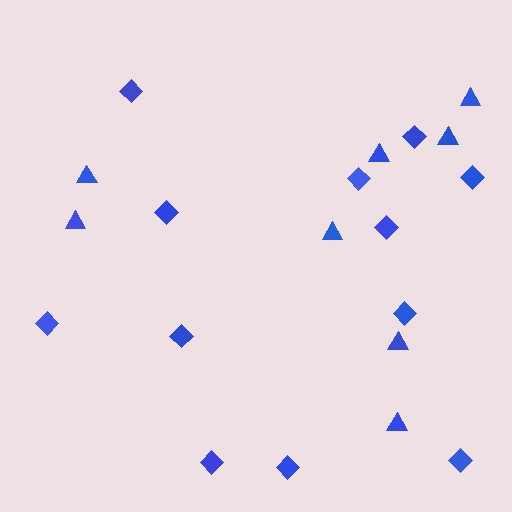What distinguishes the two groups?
There are 2 groups: one group of triangles (8) and one group of diamonds (12).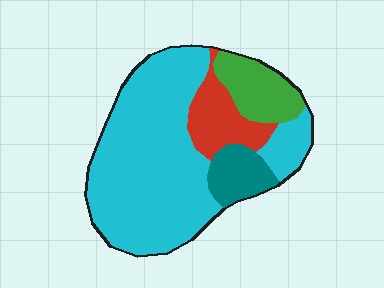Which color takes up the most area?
Cyan, at roughly 65%.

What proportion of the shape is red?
Red takes up about one eighth (1/8) of the shape.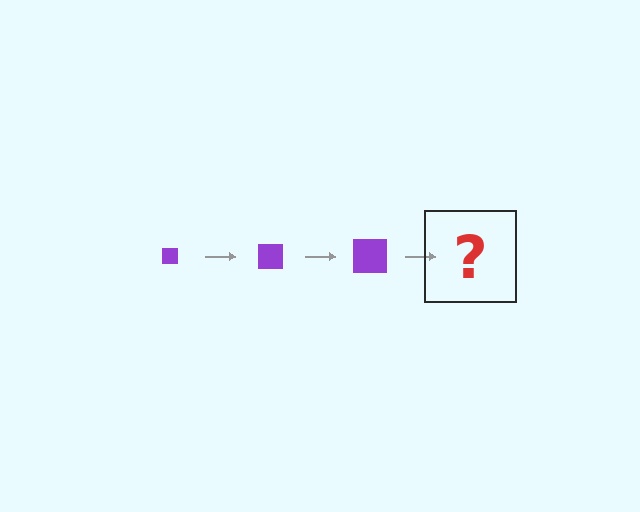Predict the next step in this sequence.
The next step is a purple square, larger than the previous one.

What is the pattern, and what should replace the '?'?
The pattern is that the square gets progressively larger each step. The '?' should be a purple square, larger than the previous one.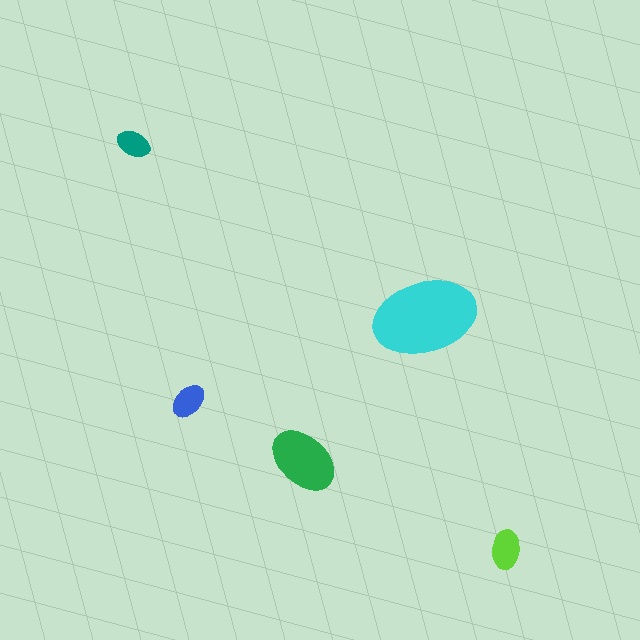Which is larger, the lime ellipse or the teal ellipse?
The lime one.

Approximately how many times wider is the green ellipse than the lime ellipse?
About 2 times wider.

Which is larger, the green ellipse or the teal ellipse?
The green one.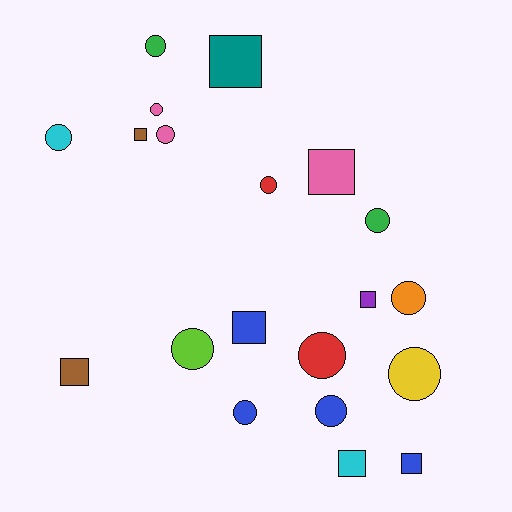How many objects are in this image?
There are 20 objects.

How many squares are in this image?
There are 8 squares.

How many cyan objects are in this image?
There are 2 cyan objects.